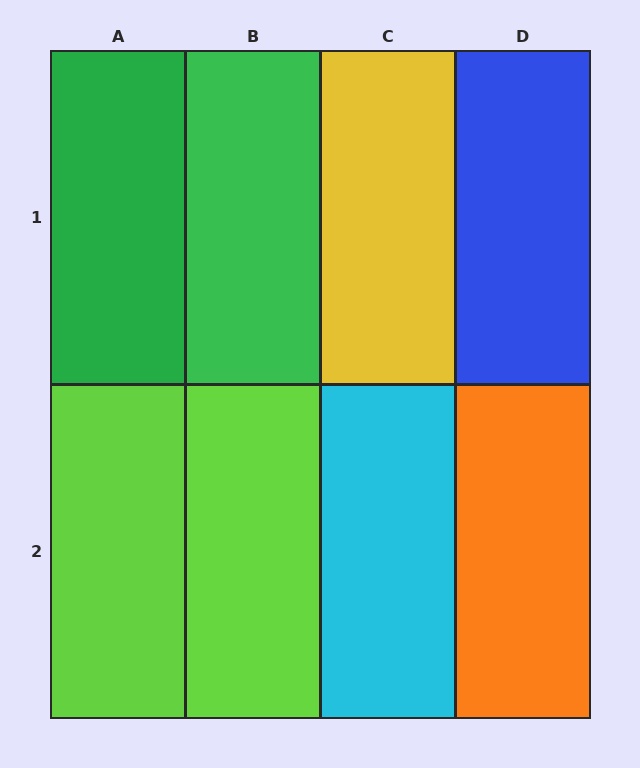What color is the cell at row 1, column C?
Yellow.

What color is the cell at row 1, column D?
Blue.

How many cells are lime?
2 cells are lime.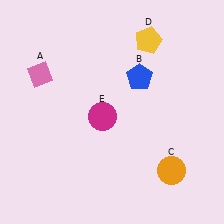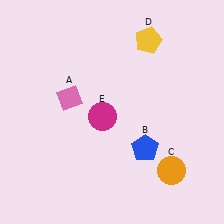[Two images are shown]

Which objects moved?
The objects that moved are: the pink diamond (A), the blue pentagon (B).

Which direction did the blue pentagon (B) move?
The blue pentagon (B) moved down.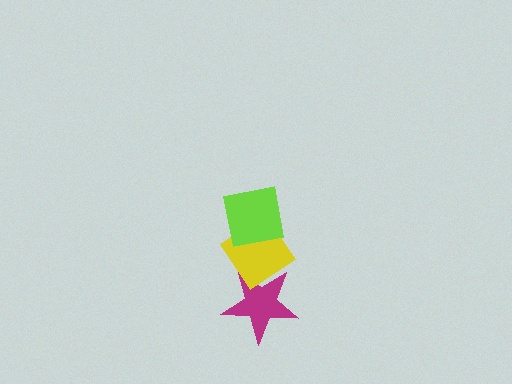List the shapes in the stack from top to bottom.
From top to bottom: the lime square, the yellow diamond, the magenta star.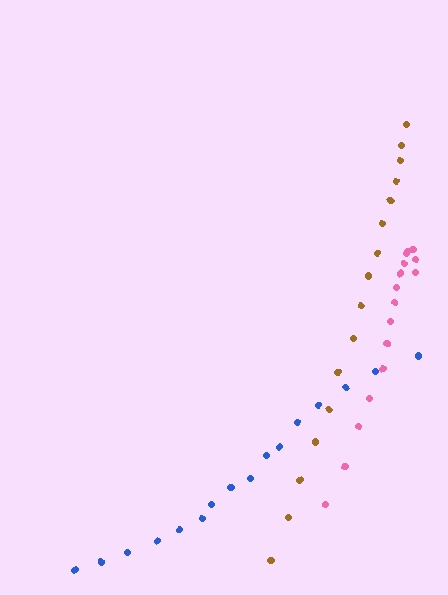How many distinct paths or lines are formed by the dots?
There are 3 distinct paths.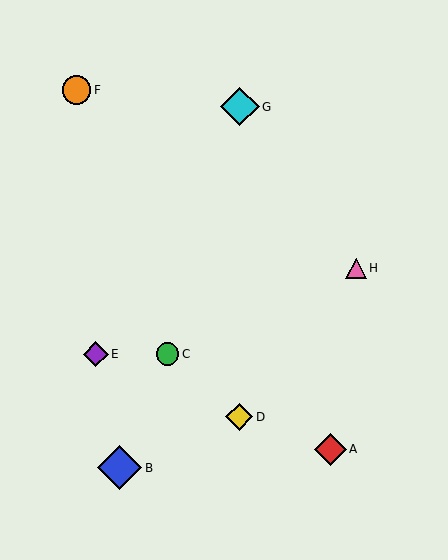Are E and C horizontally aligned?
Yes, both are at y≈354.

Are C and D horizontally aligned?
No, C is at y≈354 and D is at y≈417.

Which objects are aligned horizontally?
Objects C, E are aligned horizontally.